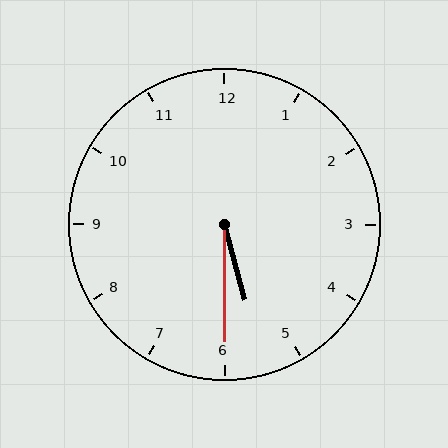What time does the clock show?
5:30.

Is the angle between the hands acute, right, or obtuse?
It is acute.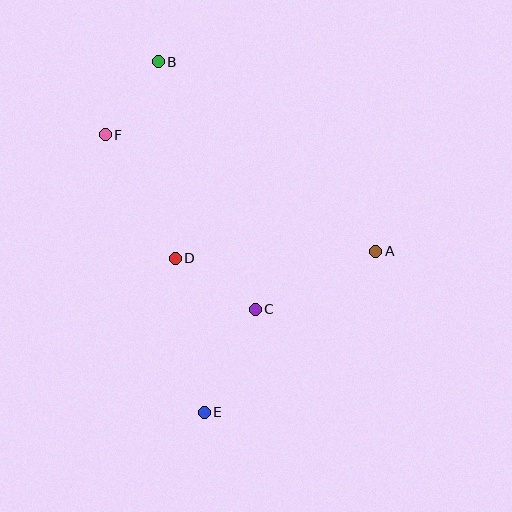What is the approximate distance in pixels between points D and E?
The distance between D and E is approximately 157 pixels.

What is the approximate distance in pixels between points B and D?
The distance between B and D is approximately 197 pixels.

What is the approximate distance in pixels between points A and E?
The distance between A and E is approximately 235 pixels.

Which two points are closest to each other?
Points B and F are closest to each other.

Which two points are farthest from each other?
Points B and E are farthest from each other.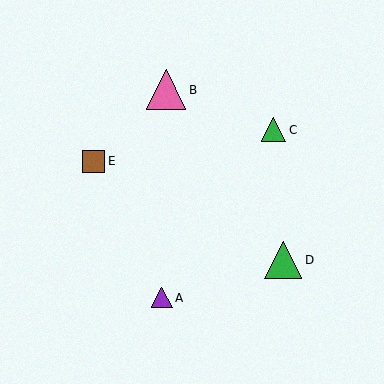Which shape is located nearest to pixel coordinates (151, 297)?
The purple triangle (labeled A) at (162, 298) is nearest to that location.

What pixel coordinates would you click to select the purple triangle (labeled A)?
Click at (162, 298) to select the purple triangle A.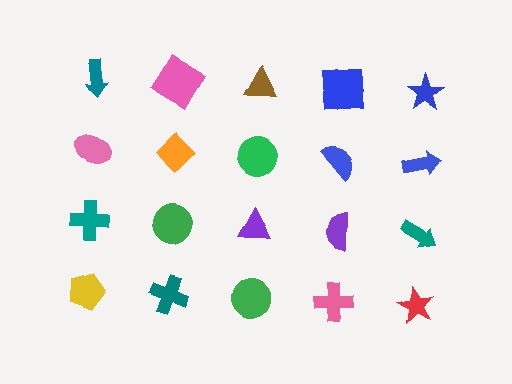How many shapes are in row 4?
5 shapes.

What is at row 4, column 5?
A red star.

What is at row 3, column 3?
A purple triangle.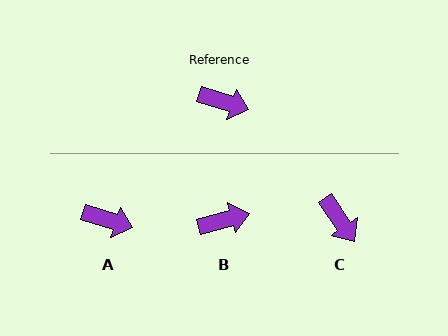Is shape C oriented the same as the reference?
No, it is off by about 38 degrees.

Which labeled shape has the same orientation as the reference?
A.